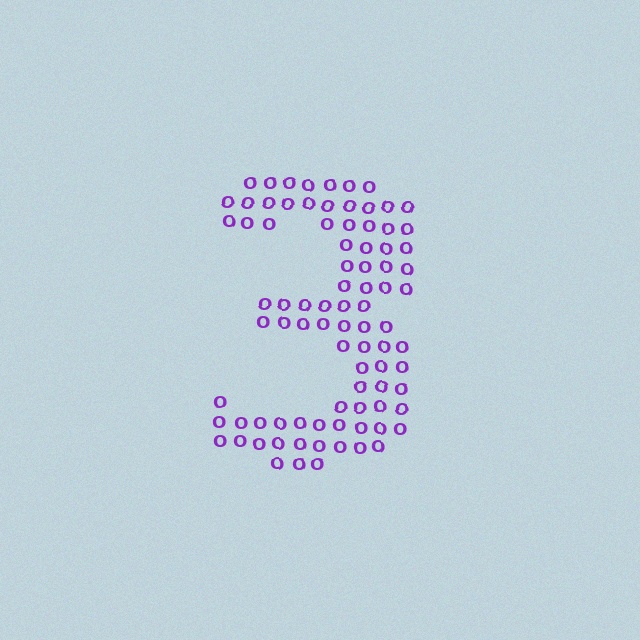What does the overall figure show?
The overall figure shows the digit 3.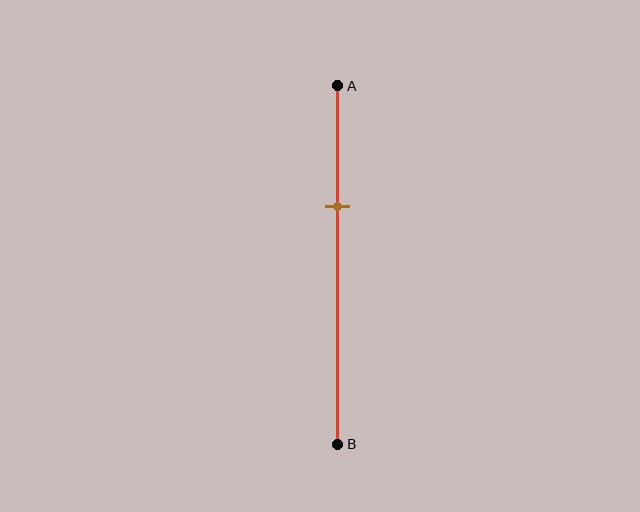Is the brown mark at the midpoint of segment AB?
No, the mark is at about 35% from A, not at the 50% midpoint.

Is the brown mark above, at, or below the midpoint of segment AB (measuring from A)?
The brown mark is above the midpoint of segment AB.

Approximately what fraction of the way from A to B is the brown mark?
The brown mark is approximately 35% of the way from A to B.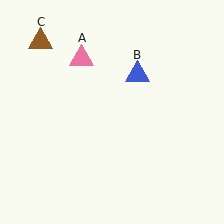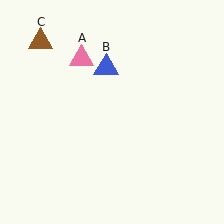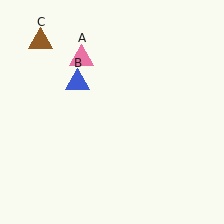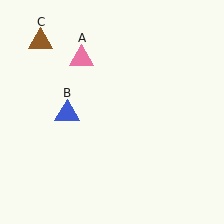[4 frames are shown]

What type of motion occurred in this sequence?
The blue triangle (object B) rotated counterclockwise around the center of the scene.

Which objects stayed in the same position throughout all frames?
Pink triangle (object A) and brown triangle (object C) remained stationary.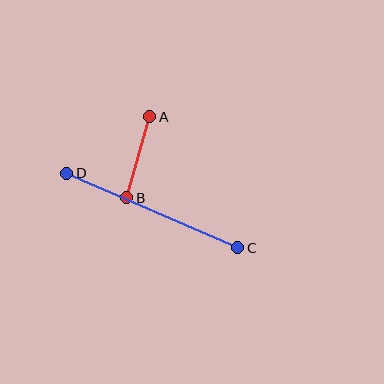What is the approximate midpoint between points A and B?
The midpoint is at approximately (138, 157) pixels.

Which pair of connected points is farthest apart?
Points C and D are farthest apart.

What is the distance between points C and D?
The distance is approximately 187 pixels.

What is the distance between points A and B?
The distance is approximately 85 pixels.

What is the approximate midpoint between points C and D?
The midpoint is at approximately (152, 210) pixels.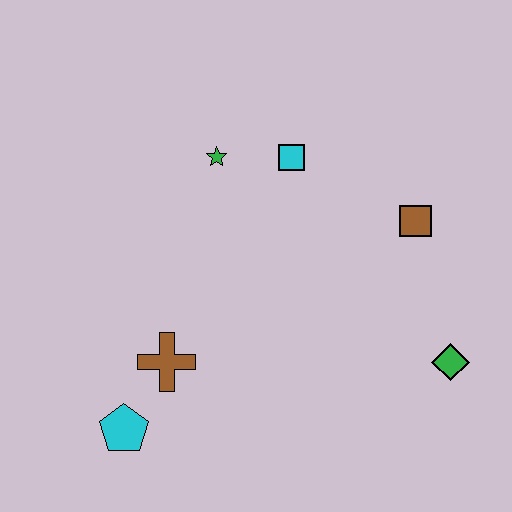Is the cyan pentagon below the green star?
Yes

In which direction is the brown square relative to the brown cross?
The brown square is to the right of the brown cross.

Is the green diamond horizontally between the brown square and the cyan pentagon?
No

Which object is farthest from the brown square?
The cyan pentagon is farthest from the brown square.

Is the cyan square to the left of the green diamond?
Yes